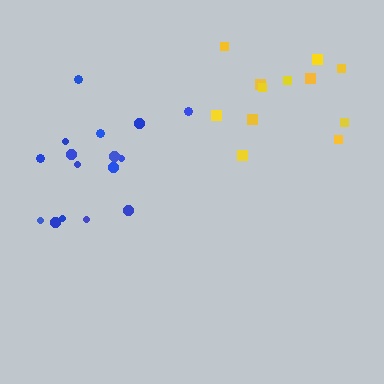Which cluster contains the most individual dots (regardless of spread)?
Blue (16).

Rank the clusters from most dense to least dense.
yellow, blue.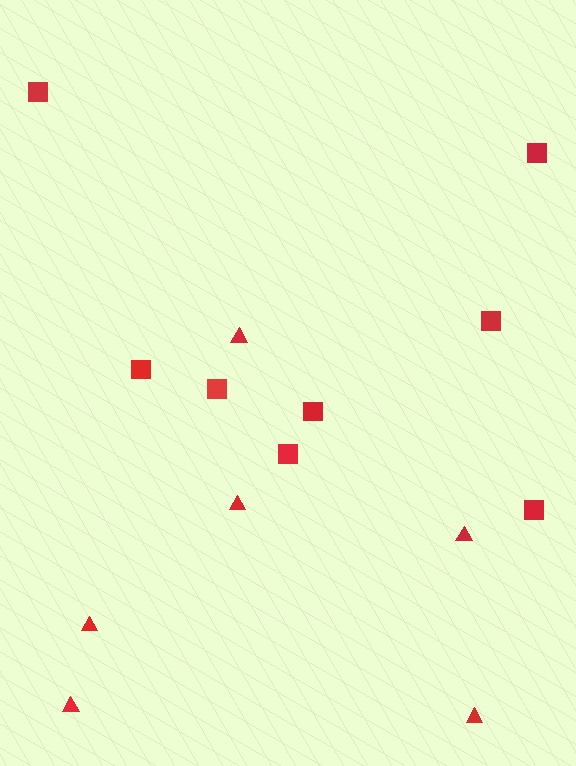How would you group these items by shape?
There are 2 groups: one group of squares (8) and one group of triangles (6).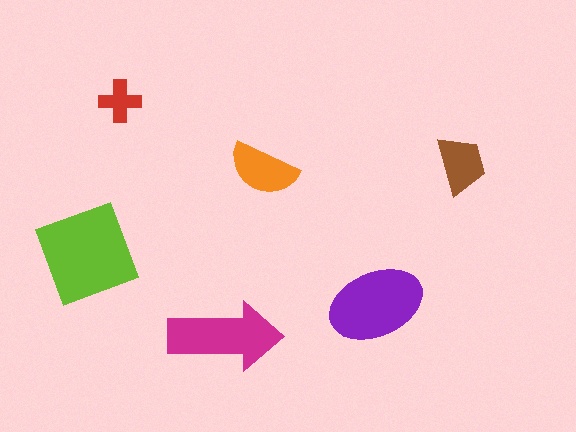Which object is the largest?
The lime square.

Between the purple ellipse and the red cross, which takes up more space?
The purple ellipse.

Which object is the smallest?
The red cross.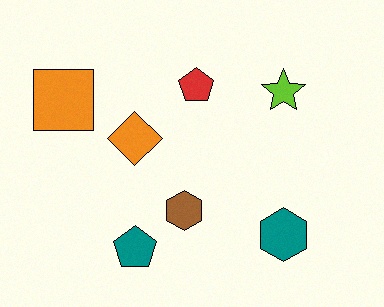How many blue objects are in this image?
There are no blue objects.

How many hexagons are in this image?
There are 2 hexagons.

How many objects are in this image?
There are 7 objects.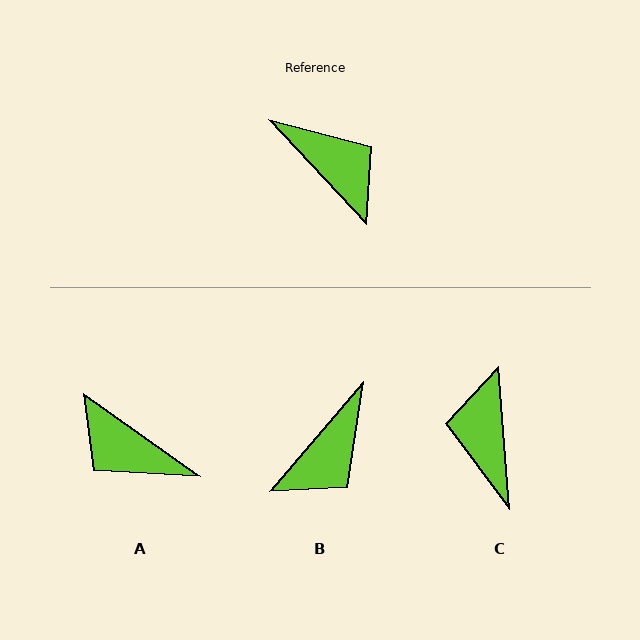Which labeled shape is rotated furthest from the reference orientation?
A, about 168 degrees away.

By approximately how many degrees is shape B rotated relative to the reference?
Approximately 83 degrees clockwise.